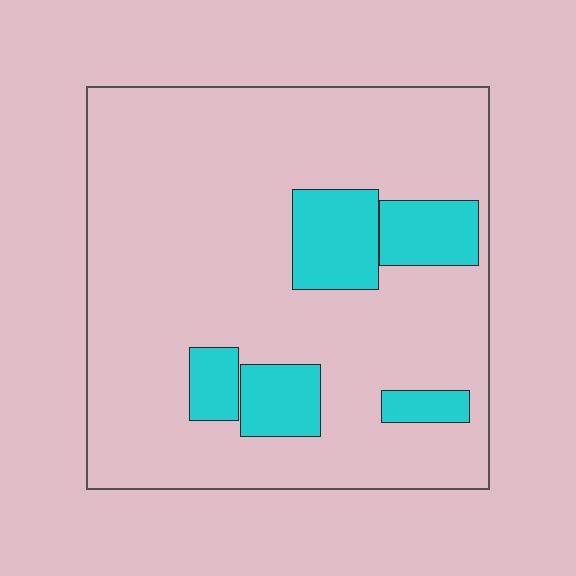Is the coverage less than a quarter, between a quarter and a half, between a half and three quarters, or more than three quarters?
Less than a quarter.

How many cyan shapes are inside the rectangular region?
5.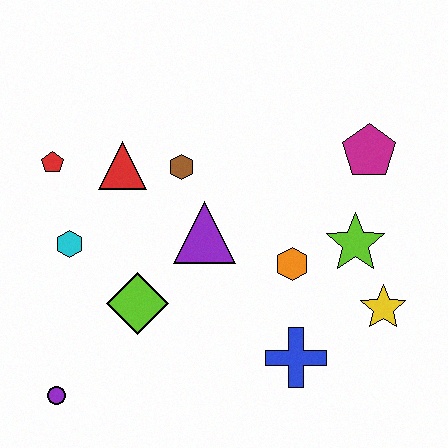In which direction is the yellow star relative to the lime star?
The yellow star is below the lime star.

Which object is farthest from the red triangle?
The yellow star is farthest from the red triangle.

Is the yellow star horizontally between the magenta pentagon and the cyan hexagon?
No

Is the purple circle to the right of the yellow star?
No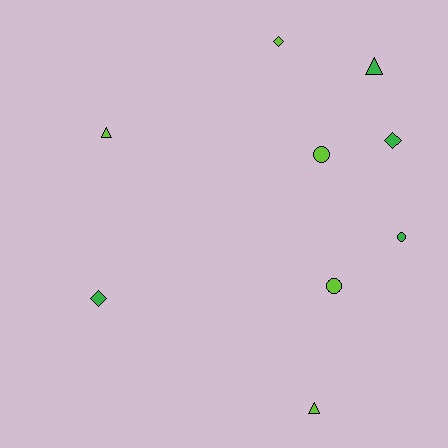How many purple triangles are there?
There are no purple triangles.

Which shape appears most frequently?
Circle, with 3 objects.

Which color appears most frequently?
Lime, with 5 objects.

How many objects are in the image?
There are 9 objects.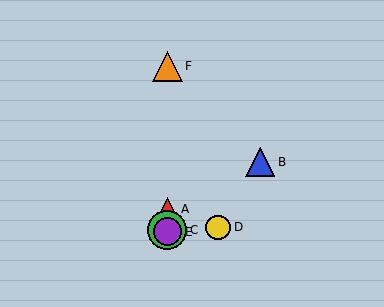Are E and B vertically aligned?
No, E is at x≈167 and B is at x≈260.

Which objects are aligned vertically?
Objects A, C, E, F are aligned vertically.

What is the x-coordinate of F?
Object F is at x≈167.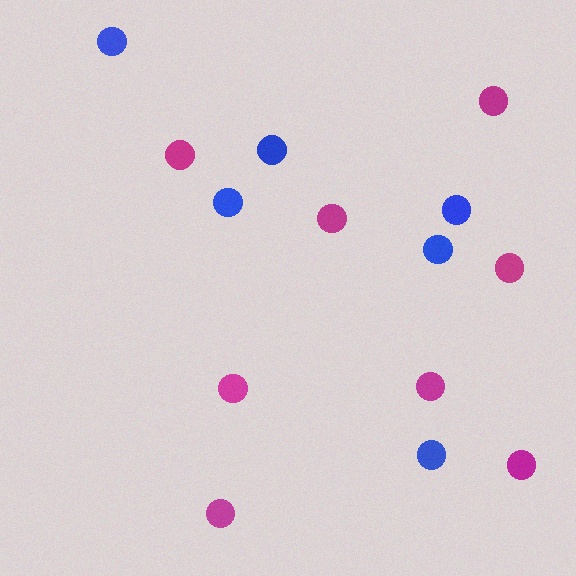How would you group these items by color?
There are 2 groups: one group of blue circles (6) and one group of magenta circles (8).